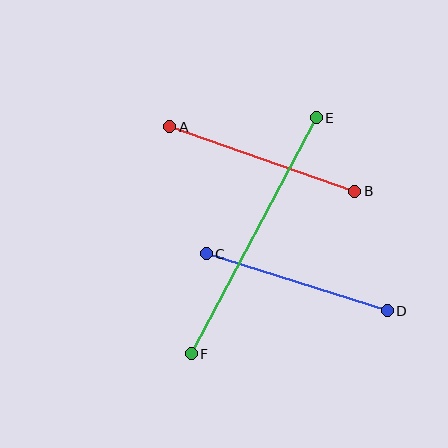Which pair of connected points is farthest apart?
Points E and F are farthest apart.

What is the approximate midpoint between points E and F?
The midpoint is at approximately (254, 236) pixels.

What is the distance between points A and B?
The distance is approximately 196 pixels.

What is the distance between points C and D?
The distance is approximately 190 pixels.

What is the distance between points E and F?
The distance is approximately 267 pixels.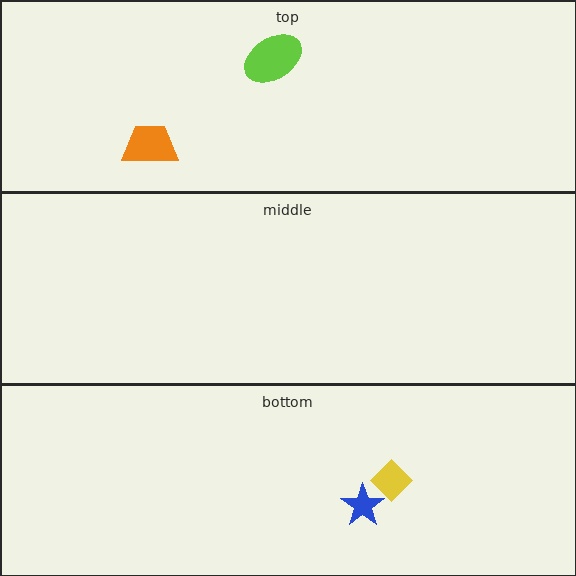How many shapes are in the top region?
2.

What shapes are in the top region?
The lime ellipse, the orange trapezoid.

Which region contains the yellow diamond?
The bottom region.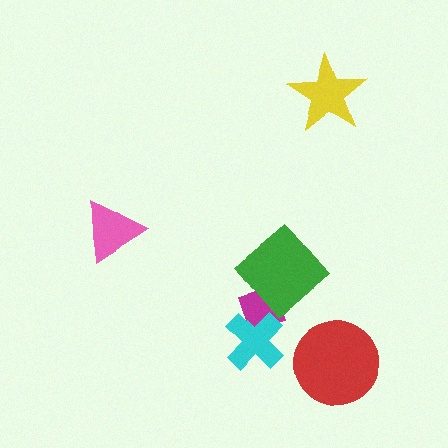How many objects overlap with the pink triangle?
0 objects overlap with the pink triangle.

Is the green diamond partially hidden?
No, no other shape covers it.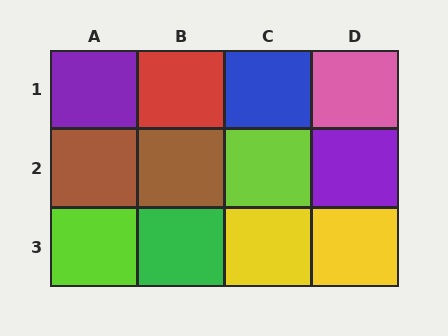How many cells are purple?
2 cells are purple.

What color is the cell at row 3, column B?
Green.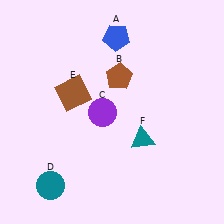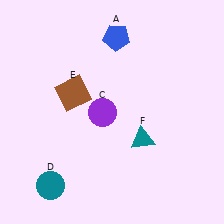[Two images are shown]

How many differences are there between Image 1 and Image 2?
There is 1 difference between the two images.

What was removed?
The brown pentagon (B) was removed in Image 2.